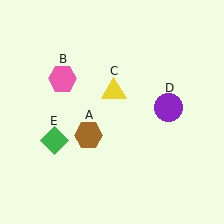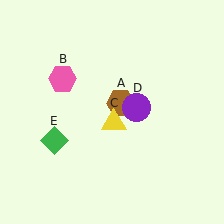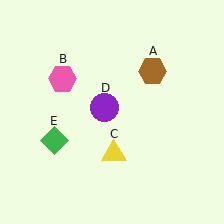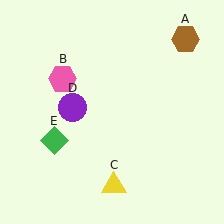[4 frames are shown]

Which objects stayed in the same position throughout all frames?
Pink hexagon (object B) and green diamond (object E) remained stationary.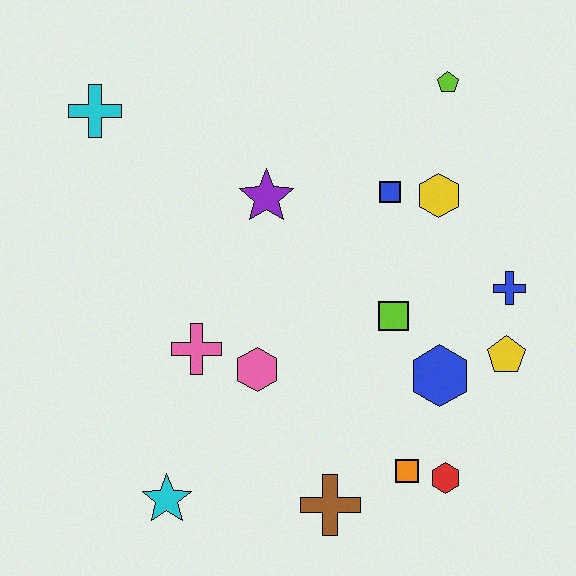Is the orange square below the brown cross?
No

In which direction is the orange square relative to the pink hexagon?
The orange square is to the right of the pink hexagon.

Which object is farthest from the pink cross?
The lime pentagon is farthest from the pink cross.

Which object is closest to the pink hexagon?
The pink cross is closest to the pink hexagon.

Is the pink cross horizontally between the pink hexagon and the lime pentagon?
No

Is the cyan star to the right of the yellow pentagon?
No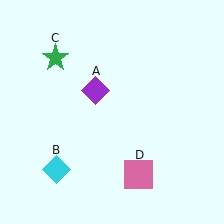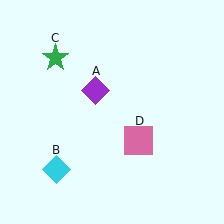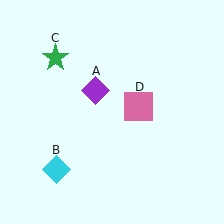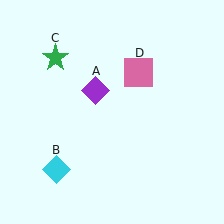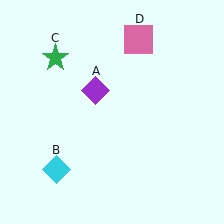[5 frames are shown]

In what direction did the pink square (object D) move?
The pink square (object D) moved up.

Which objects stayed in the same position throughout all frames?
Purple diamond (object A) and cyan diamond (object B) and green star (object C) remained stationary.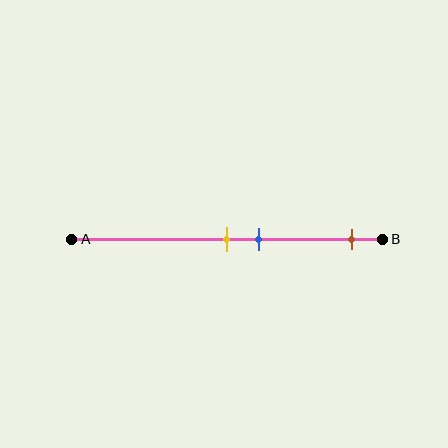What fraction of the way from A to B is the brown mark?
The brown mark is approximately 90% (0.9) of the way from A to B.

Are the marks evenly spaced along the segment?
No, the marks are not evenly spaced.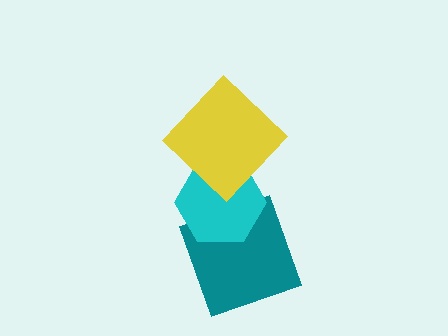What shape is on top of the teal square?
The cyan hexagon is on top of the teal square.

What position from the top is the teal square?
The teal square is 3rd from the top.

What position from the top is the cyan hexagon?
The cyan hexagon is 2nd from the top.